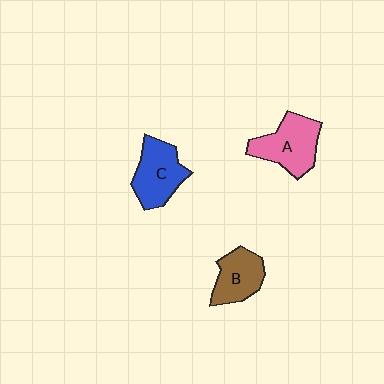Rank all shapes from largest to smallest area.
From largest to smallest: A (pink), C (blue), B (brown).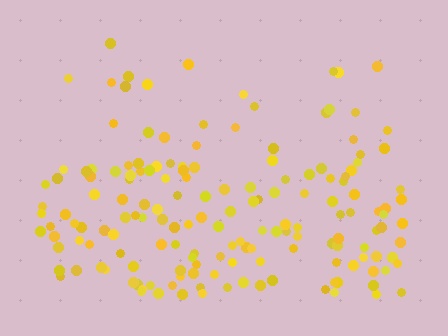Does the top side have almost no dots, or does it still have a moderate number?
Still a moderate number, just noticeably fewer than the bottom.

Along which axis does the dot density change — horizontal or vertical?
Vertical.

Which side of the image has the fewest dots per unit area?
The top.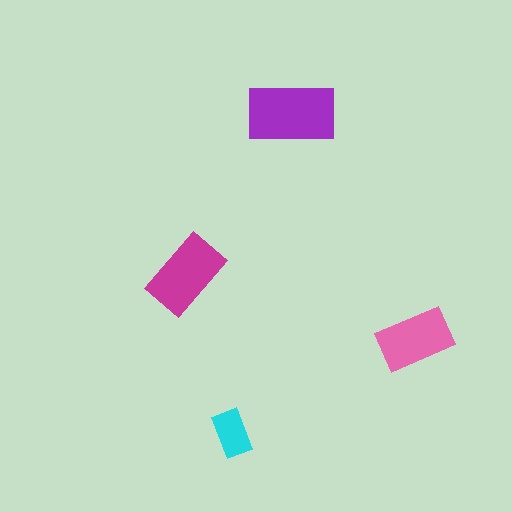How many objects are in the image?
There are 4 objects in the image.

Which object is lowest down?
The cyan rectangle is bottommost.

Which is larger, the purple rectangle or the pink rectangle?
The purple one.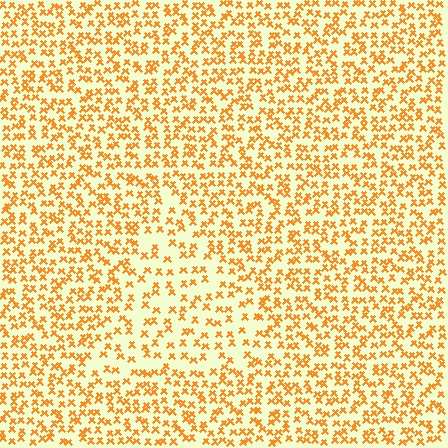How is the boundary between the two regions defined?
The boundary is defined by a change in element density (approximately 1.8x ratio). All elements are the same color, size, and shape.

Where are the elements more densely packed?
The elements are more densely packed outside the triangle boundary.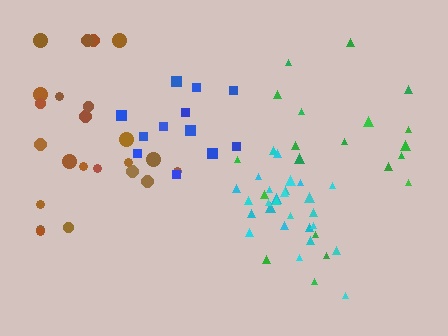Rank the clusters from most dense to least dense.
cyan, green, blue, brown.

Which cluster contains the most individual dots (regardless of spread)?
Cyan (27).